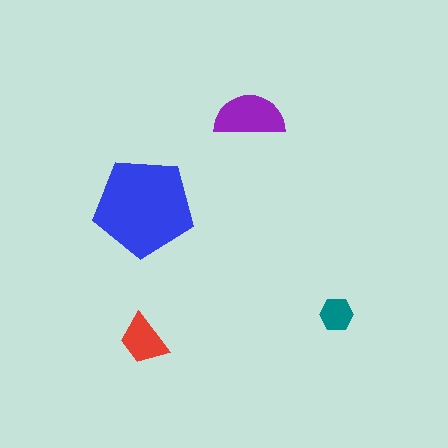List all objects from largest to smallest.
The blue pentagon, the purple semicircle, the red trapezoid, the teal hexagon.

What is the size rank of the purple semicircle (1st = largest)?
2nd.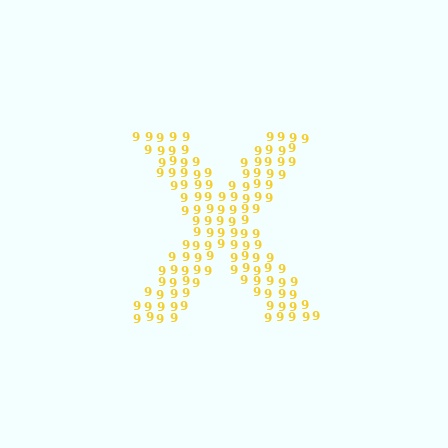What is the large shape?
The large shape is the letter X.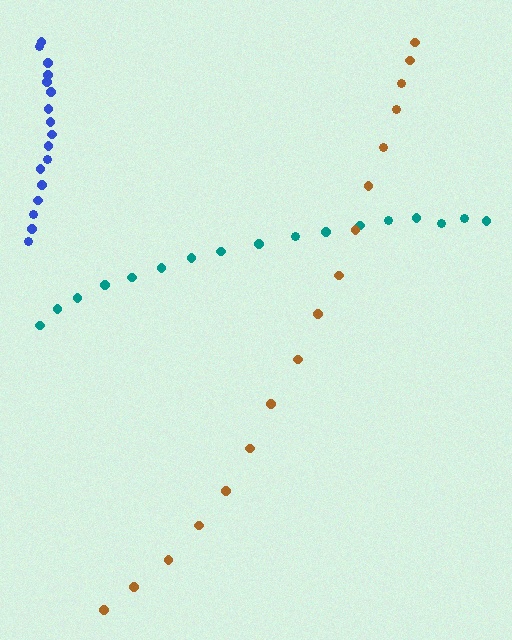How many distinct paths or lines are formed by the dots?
There are 3 distinct paths.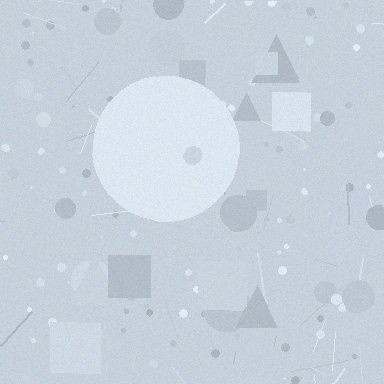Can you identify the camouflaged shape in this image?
The camouflaged shape is a circle.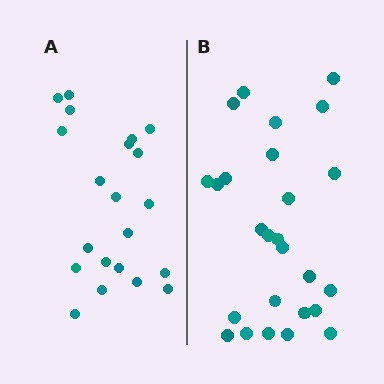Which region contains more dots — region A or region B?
Region B (the right region) has more dots.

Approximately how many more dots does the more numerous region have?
Region B has about 5 more dots than region A.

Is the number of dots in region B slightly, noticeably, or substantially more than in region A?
Region B has only slightly more — the two regions are fairly close. The ratio is roughly 1.2 to 1.